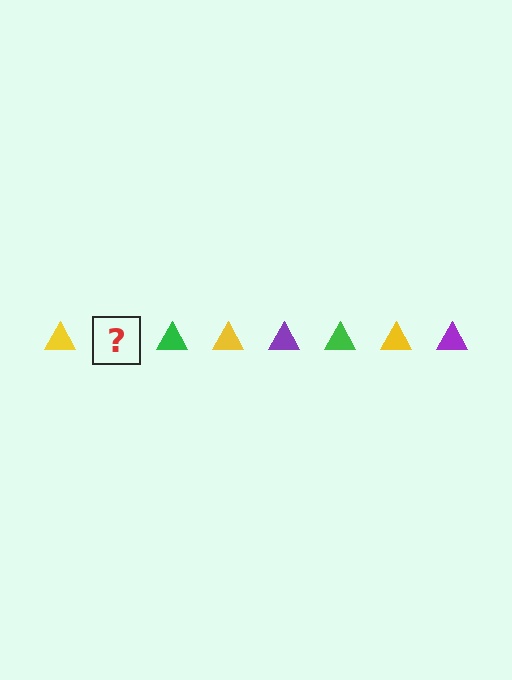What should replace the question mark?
The question mark should be replaced with a purple triangle.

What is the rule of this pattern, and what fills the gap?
The rule is that the pattern cycles through yellow, purple, green triangles. The gap should be filled with a purple triangle.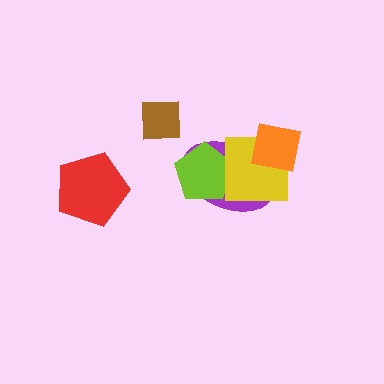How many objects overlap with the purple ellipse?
3 objects overlap with the purple ellipse.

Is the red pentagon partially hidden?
No, no other shape covers it.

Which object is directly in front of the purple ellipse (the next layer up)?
The lime pentagon is directly in front of the purple ellipse.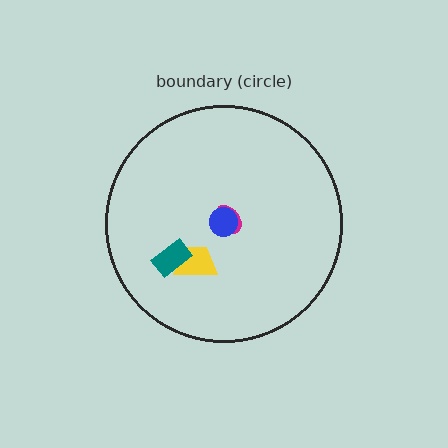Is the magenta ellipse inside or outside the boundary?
Inside.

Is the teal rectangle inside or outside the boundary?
Inside.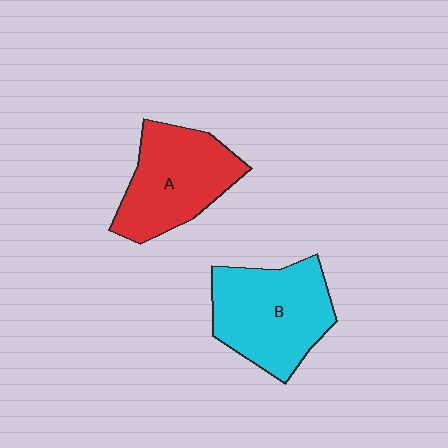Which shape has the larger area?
Shape B (cyan).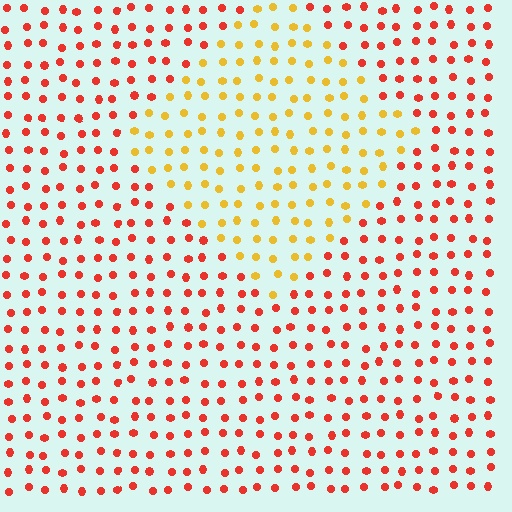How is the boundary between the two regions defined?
The boundary is defined purely by a slight shift in hue (about 43 degrees). Spacing, size, and orientation are identical on both sides.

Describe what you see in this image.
The image is filled with small red elements in a uniform arrangement. A diamond-shaped region is visible where the elements are tinted to a slightly different hue, forming a subtle color boundary.